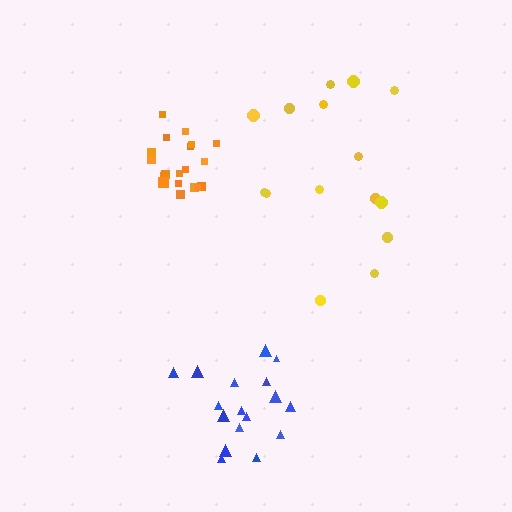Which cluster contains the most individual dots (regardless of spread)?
Orange (19).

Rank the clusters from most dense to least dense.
orange, blue, yellow.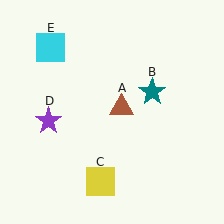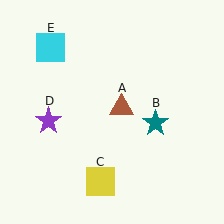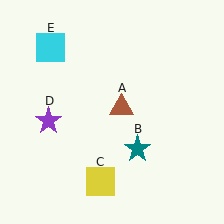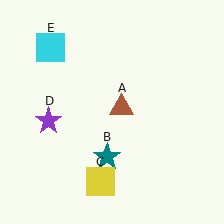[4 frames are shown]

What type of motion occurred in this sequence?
The teal star (object B) rotated clockwise around the center of the scene.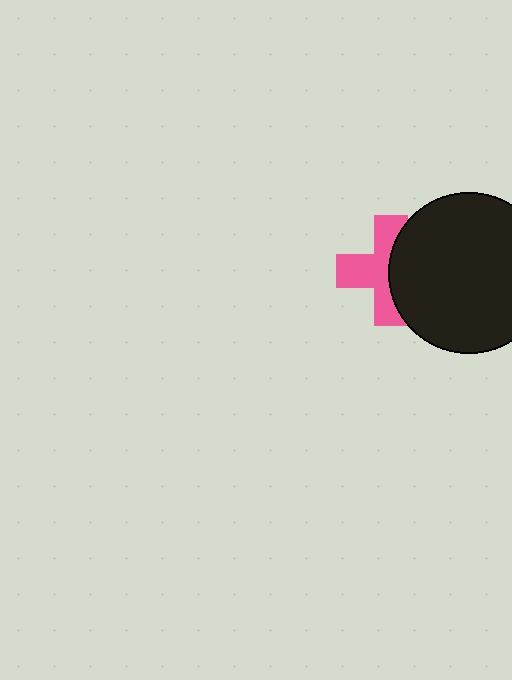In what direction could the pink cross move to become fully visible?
The pink cross could move left. That would shift it out from behind the black circle entirely.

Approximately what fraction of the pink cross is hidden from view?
Roughly 43% of the pink cross is hidden behind the black circle.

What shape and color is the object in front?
The object in front is a black circle.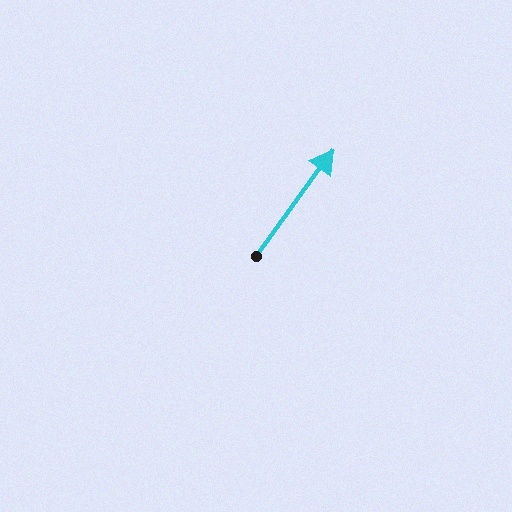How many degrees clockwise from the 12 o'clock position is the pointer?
Approximately 36 degrees.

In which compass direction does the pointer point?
Northeast.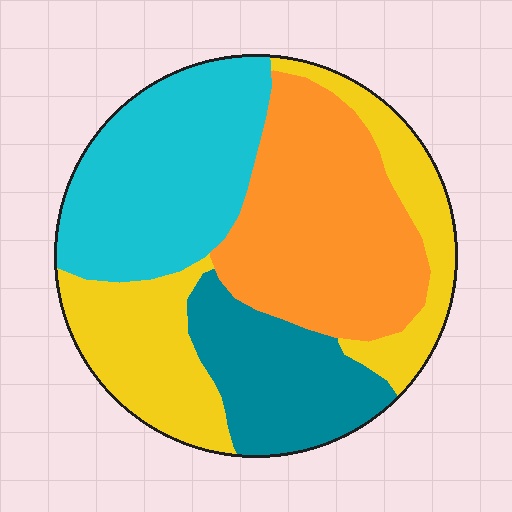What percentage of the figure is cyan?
Cyan takes up between a sixth and a third of the figure.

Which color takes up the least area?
Teal, at roughly 15%.